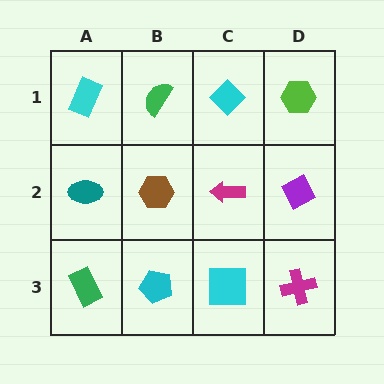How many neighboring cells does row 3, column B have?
3.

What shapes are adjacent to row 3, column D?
A purple diamond (row 2, column D), a cyan square (row 3, column C).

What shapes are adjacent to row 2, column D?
A lime hexagon (row 1, column D), a magenta cross (row 3, column D), a magenta arrow (row 2, column C).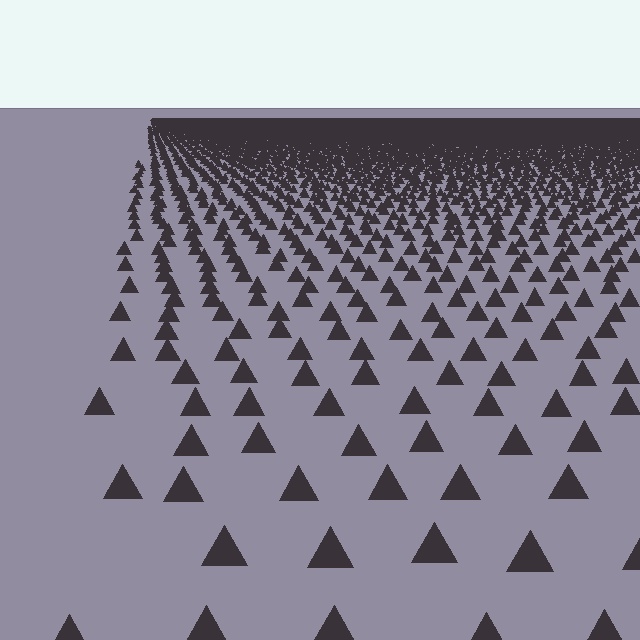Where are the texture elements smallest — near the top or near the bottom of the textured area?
Near the top.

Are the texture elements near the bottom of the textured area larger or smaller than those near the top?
Larger. Near the bottom, elements are closer to the viewer and appear at a bigger on-screen size.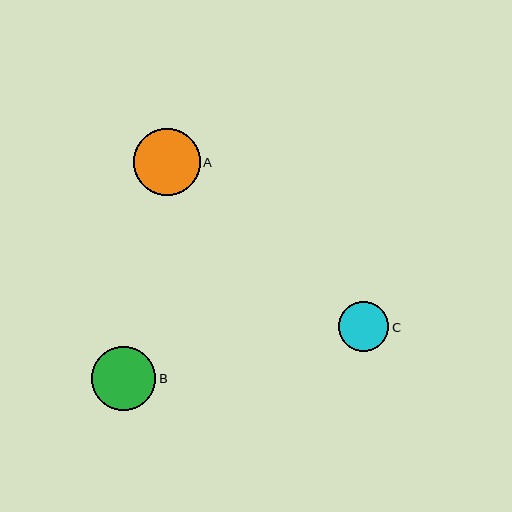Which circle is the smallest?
Circle C is the smallest with a size of approximately 51 pixels.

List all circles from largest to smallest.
From largest to smallest: A, B, C.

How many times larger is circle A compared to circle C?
Circle A is approximately 1.3 times the size of circle C.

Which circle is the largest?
Circle A is the largest with a size of approximately 67 pixels.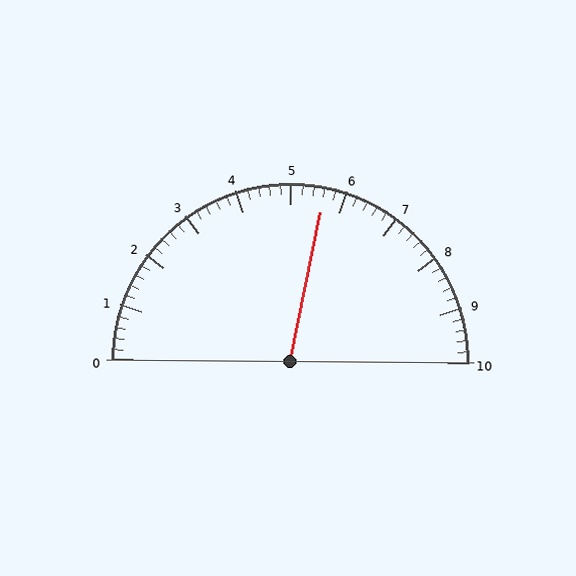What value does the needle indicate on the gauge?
The needle indicates approximately 5.6.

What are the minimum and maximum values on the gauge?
The gauge ranges from 0 to 10.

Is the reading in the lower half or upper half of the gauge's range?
The reading is in the upper half of the range (0 to 10).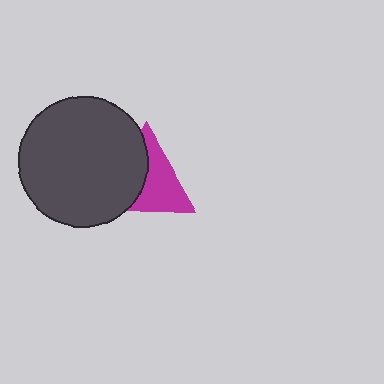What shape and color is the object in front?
The object in front is a dark gray circle.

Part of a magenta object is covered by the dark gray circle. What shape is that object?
It is a triangle.